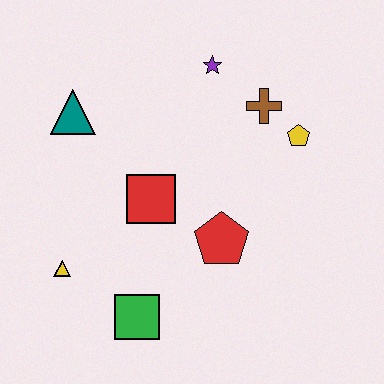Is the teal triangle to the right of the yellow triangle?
Yes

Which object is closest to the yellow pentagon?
The brown cross is closest to the yellow pentagon.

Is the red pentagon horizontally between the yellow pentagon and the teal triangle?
Yes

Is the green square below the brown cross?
Yes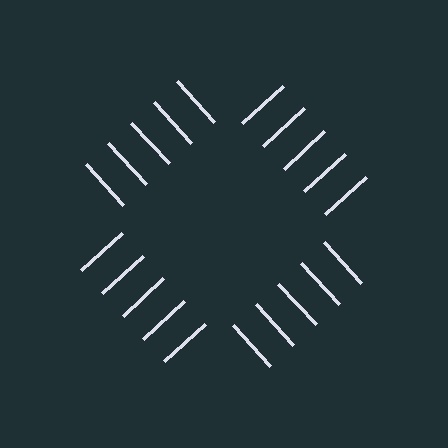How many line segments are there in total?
20 — 5 along each of the 4 edges.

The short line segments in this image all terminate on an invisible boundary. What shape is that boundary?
An illusory square — the line segments terminate on its edges but no continuous stroke is drawn.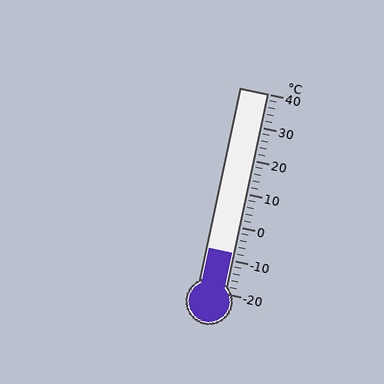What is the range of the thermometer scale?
The thermometer scale ranges from -20°C to 40°C.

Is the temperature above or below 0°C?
The temperature is below 0°C.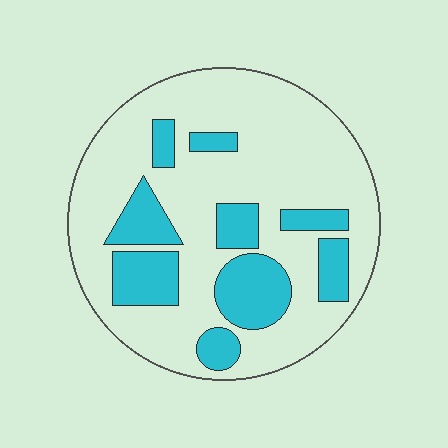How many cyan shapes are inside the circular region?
9.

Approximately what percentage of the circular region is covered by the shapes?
Approximately 25%.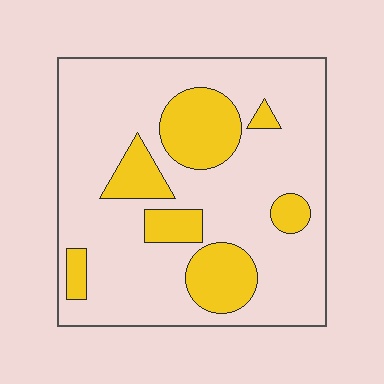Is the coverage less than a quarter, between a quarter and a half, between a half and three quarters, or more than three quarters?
Less than a quarter.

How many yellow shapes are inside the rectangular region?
7.